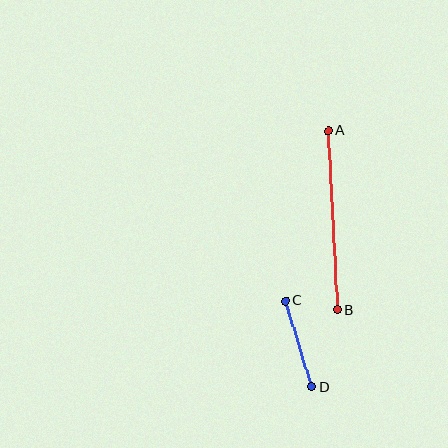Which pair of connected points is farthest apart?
Points A and B are farthest apart.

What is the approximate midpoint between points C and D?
The midpoint is at approximately (298, 344) pixels.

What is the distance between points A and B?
The distance is approximately 180 pixels.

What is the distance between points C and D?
The distance is approximately 90 pixels.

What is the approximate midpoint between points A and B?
The midpoint is at approximately (333, 220) pixels.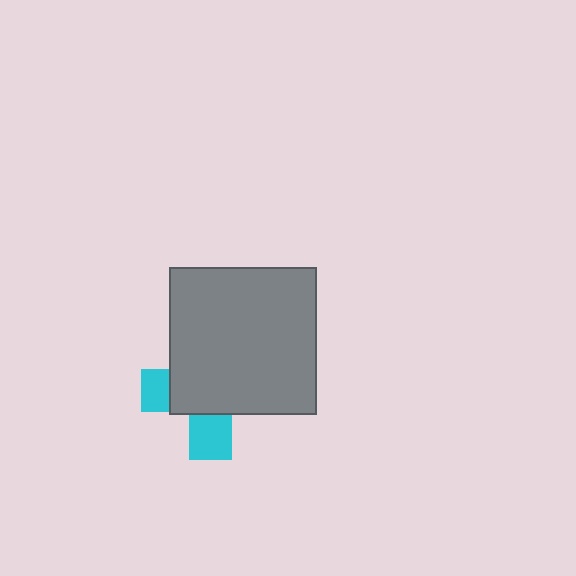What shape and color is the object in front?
The object in front is a gray square.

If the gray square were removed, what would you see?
You would see the complete cyan cross.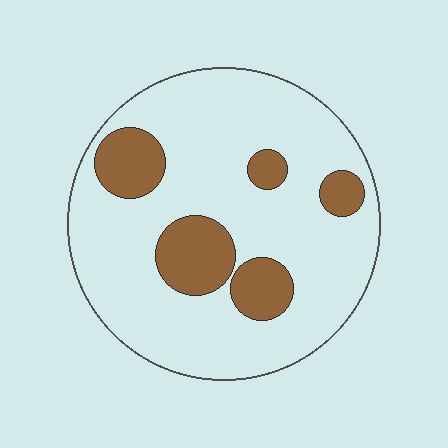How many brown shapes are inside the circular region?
5.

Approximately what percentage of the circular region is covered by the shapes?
Approximately 20%.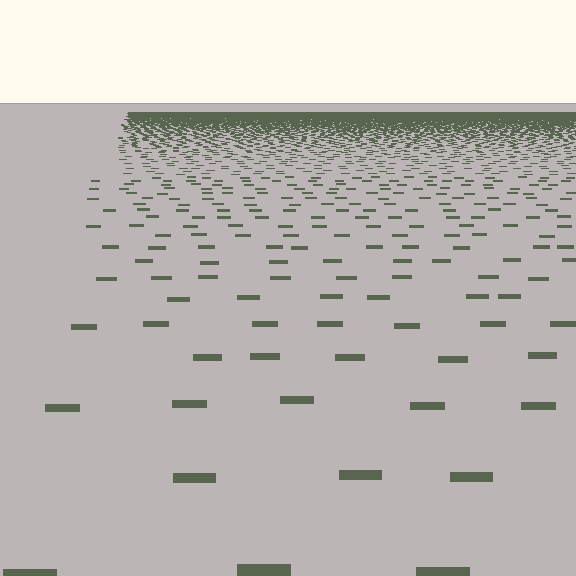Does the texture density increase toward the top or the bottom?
Density increases toward the top.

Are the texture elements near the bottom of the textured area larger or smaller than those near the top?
Larger. Near the bottom, elements are closer to the viewer and appear at a bigger on-screen size.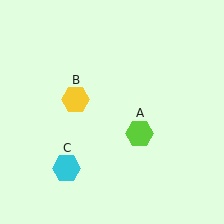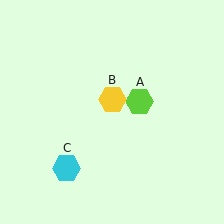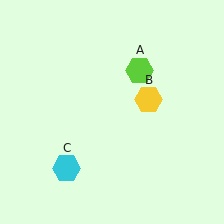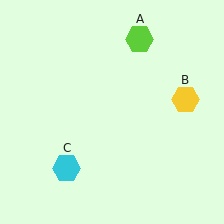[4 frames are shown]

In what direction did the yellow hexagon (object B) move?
The yellow hexagon (object B) moved right.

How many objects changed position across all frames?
2 objects changed position: lime hexagon (object A), yellow hexagon (object B).